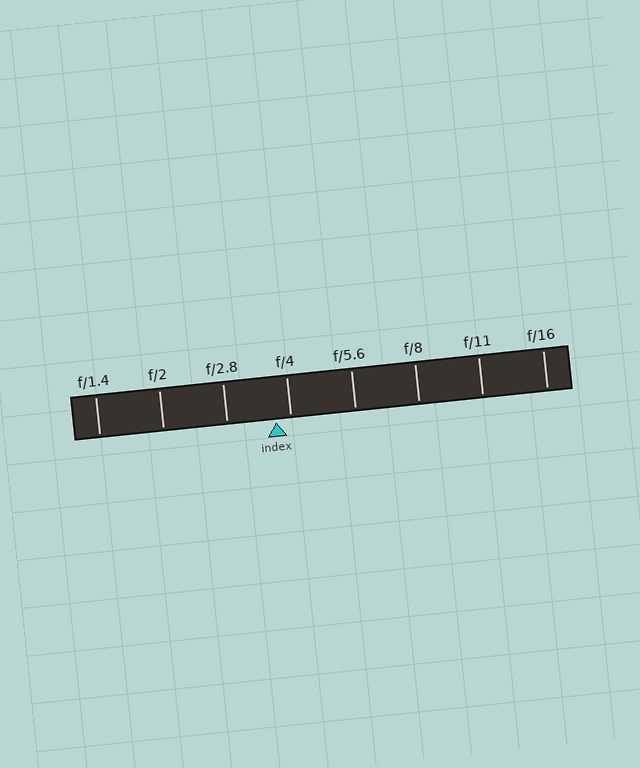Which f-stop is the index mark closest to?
The index mark is closest to f/4.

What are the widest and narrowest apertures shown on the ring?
The widest aperture shown is f/1.4 and the narrowest is f/16.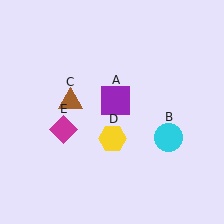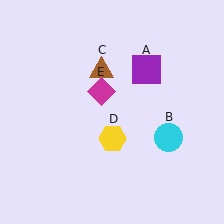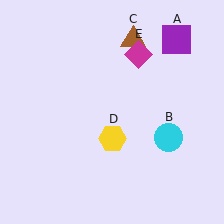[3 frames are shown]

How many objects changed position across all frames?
3 objects changed position: purple square (object A), brown triangle (object C), magenta diamond (object E).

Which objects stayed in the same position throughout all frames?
Cyan circle (object B) and yellow hexagon (object D) remained stationary.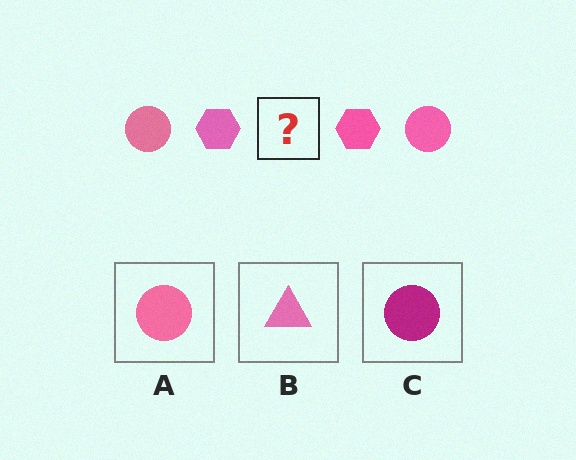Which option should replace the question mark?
Option A.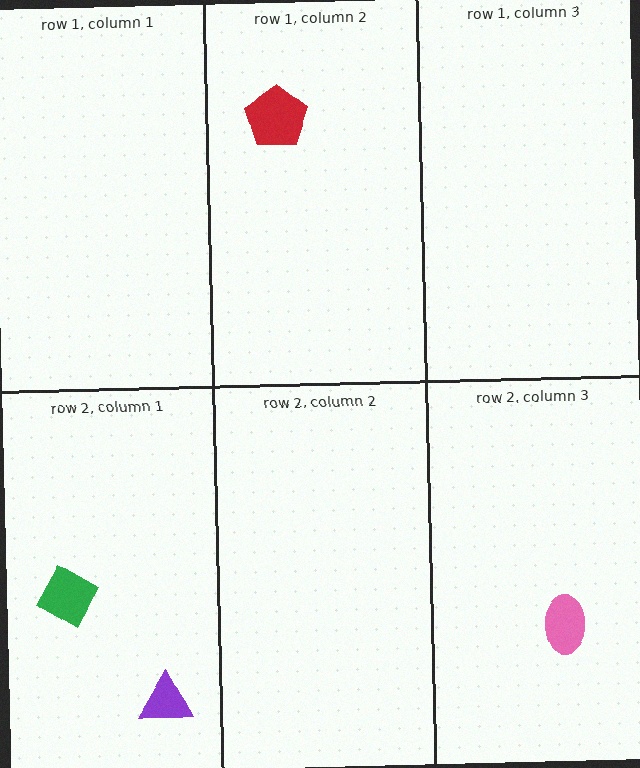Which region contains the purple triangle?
The row 2, column 1 region.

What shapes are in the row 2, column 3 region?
The pink ellipse.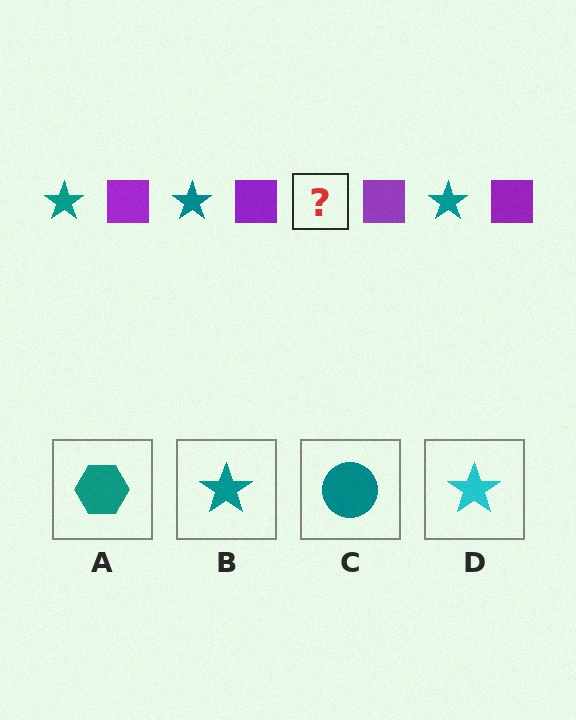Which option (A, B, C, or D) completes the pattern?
B.